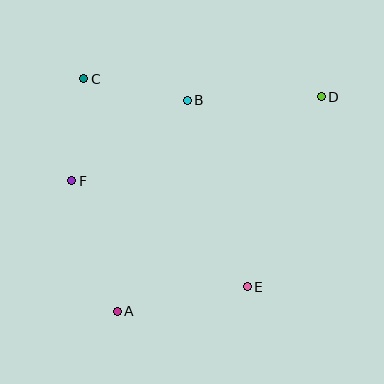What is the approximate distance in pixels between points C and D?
The distance between C and D is approximately 238 pixels.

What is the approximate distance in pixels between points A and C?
The distance between A and C is approximately 235 pixels.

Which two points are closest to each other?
Points C and F are closest to each other.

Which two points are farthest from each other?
Points A and D are farthest from each other.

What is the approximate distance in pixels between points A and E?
The distance between A and E is approximately 132 pixels.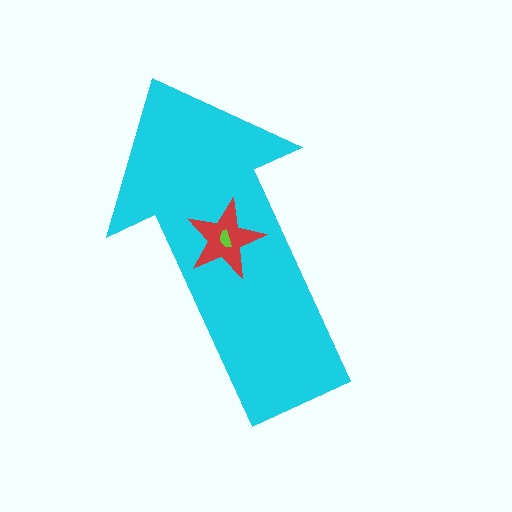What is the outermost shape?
The cyan arrow.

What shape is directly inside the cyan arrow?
The red star.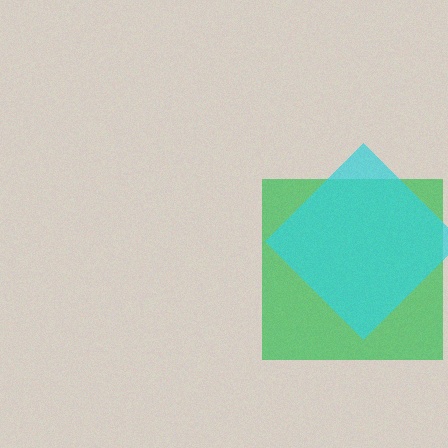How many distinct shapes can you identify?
There are 2 distinct shapes: a green square, a cyan diamond.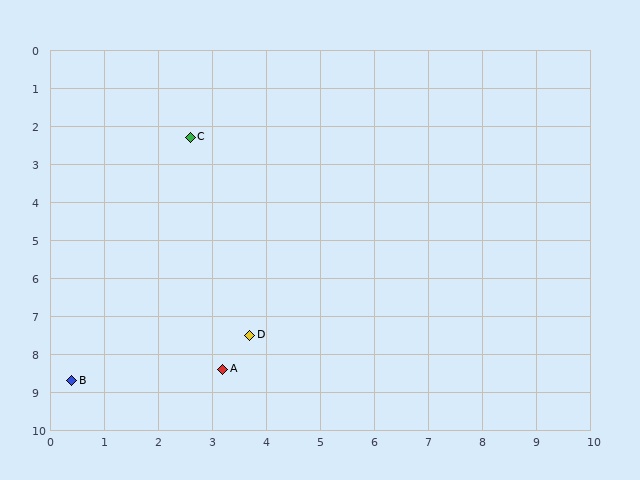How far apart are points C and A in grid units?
Points C and A are about 6.1 grid units apart.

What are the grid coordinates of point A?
Point A is at approximately (3.2, 8.4).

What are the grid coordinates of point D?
Point D is at approximately (3.7, 7.5).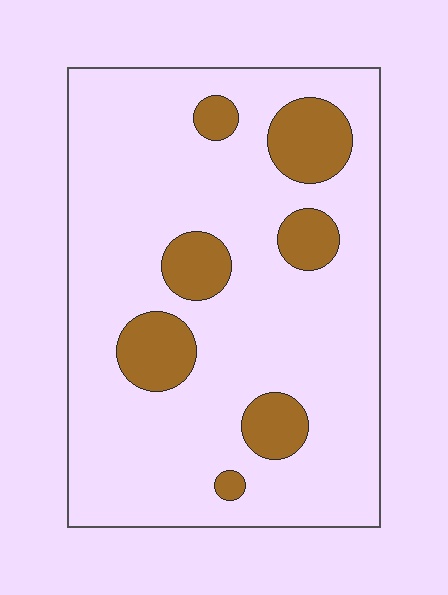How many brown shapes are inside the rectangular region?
7.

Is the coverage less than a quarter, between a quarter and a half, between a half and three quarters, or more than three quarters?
Less than a quarter.